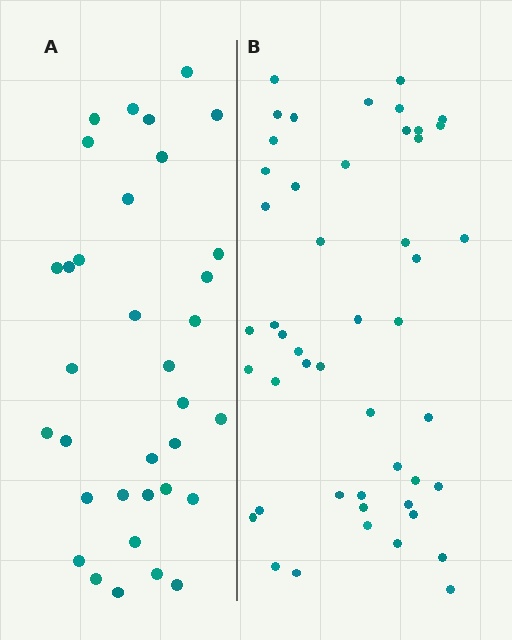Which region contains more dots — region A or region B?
Region B (the right region) has more dots.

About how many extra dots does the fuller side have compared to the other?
Region B has approximately 15 more dots than region A.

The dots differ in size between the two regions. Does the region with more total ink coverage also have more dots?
No. Region A has more total ink coverage because its dots are larger, but region B actually contains more individual dots. Total area can be misleading — the number of items is what matters here.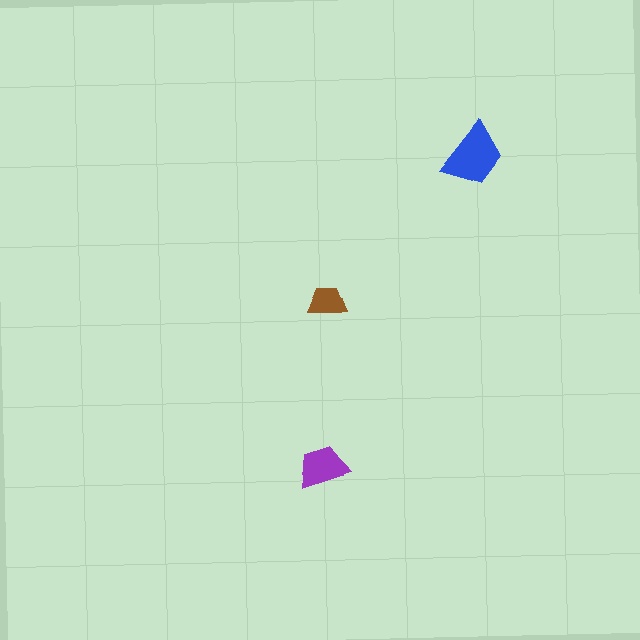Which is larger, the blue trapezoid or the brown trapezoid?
The blue one.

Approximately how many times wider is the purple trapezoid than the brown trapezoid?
About 1.5 times wider.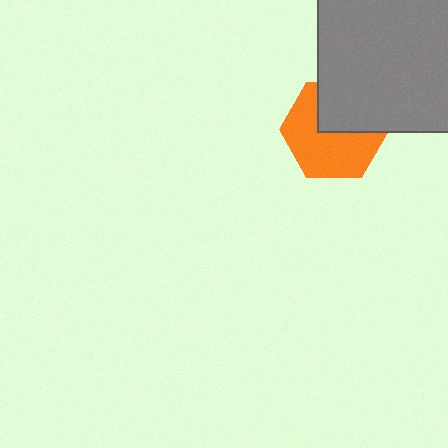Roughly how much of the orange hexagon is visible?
About half of it is visible (roughly 61%).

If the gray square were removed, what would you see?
You would see the complete orange hexagon.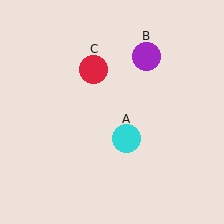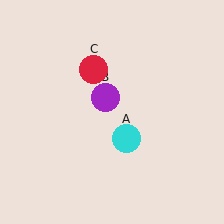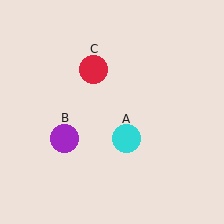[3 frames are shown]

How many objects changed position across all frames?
1 object changed position: purple circle (object B).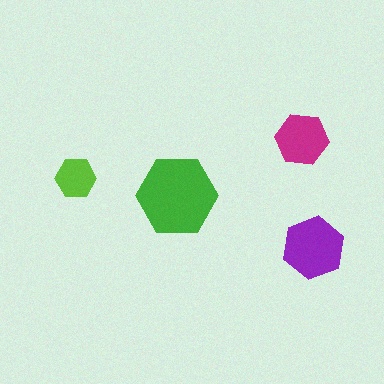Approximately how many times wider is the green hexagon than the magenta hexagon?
About 1.5 times wider.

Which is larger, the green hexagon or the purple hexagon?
The green one.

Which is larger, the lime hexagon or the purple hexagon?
The purple one.